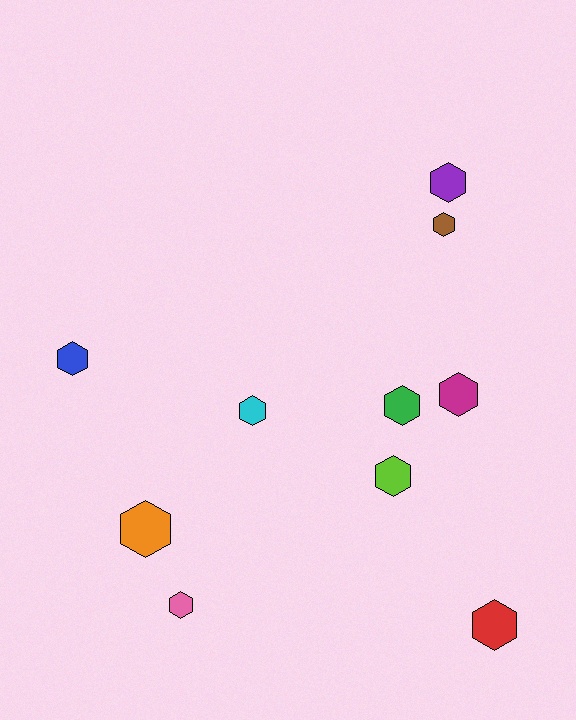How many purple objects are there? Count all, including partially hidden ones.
There is 1 purple object.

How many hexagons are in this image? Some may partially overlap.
There are 10 hexagons.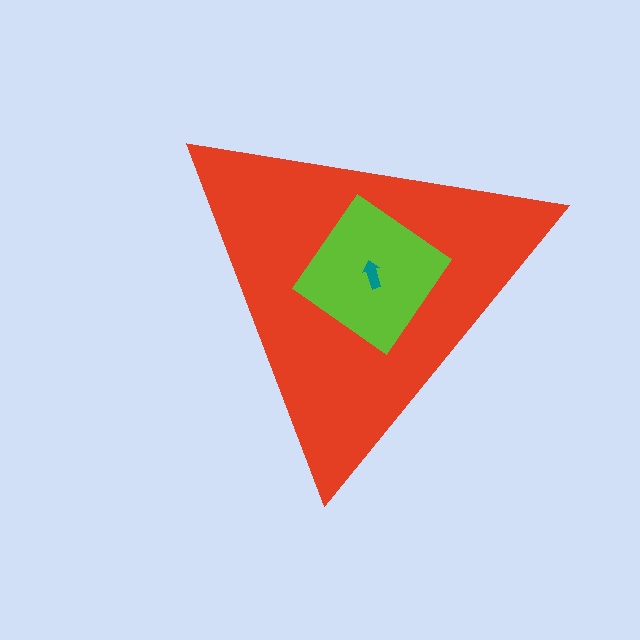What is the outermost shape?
The red triangle.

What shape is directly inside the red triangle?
The lime diamond.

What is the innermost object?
The teal arrow.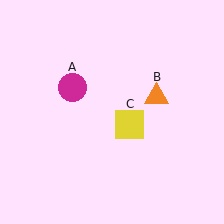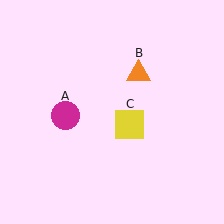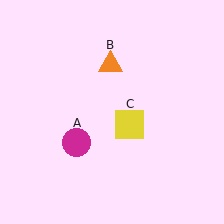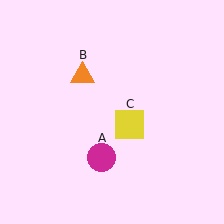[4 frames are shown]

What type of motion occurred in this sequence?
The magenta circle (object A), orange triangle (object B) rotated counterclockwise around the center of the scene.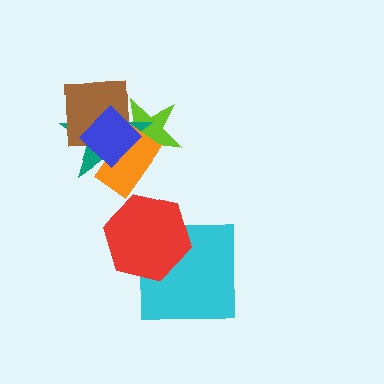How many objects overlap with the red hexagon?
1 object overlaps with the red hexagon.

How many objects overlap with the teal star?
4 objects overlap with the teal star.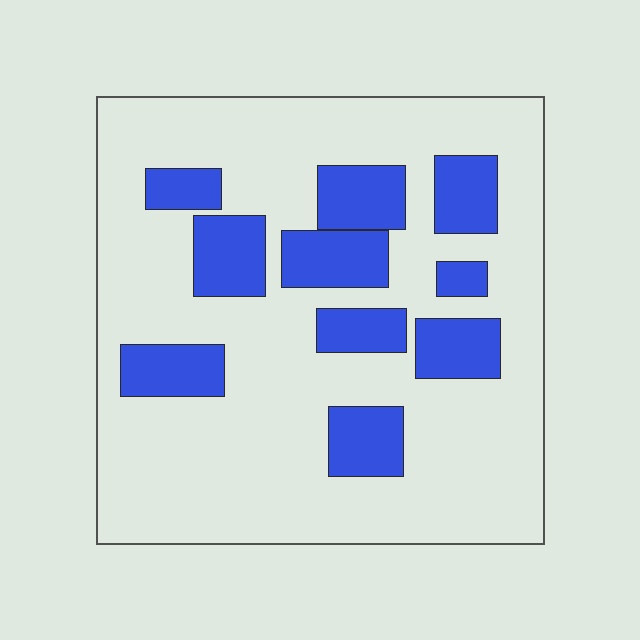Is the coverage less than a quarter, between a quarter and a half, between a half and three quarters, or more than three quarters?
Less than a quarter.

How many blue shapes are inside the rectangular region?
10.